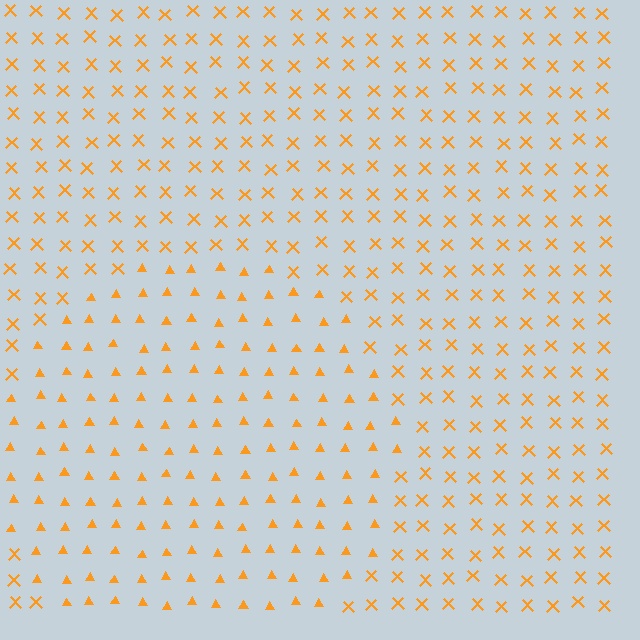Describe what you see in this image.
The image is filled with small orange elements arranged in a uniform grid. A circle-shaped region contains triangles, while the surrounding area contains X marks. The boundary is defined purely by the change in element shape.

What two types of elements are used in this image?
The image uses triangles inside the circle region and X marks outside it.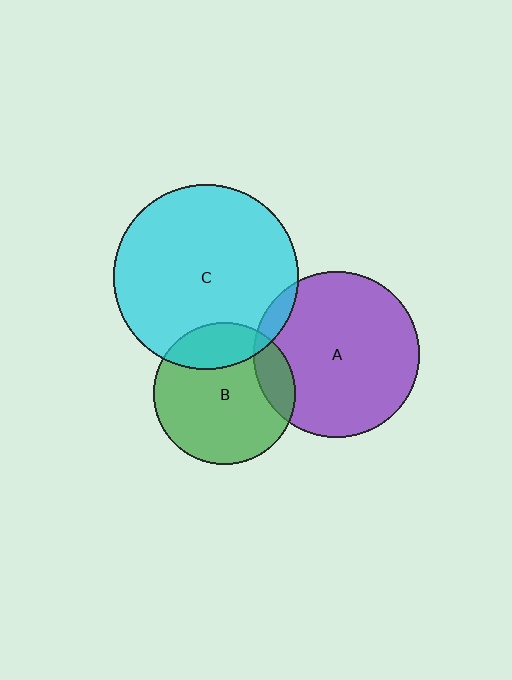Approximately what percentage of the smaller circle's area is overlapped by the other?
Approximately 15%.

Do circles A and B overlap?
Yes.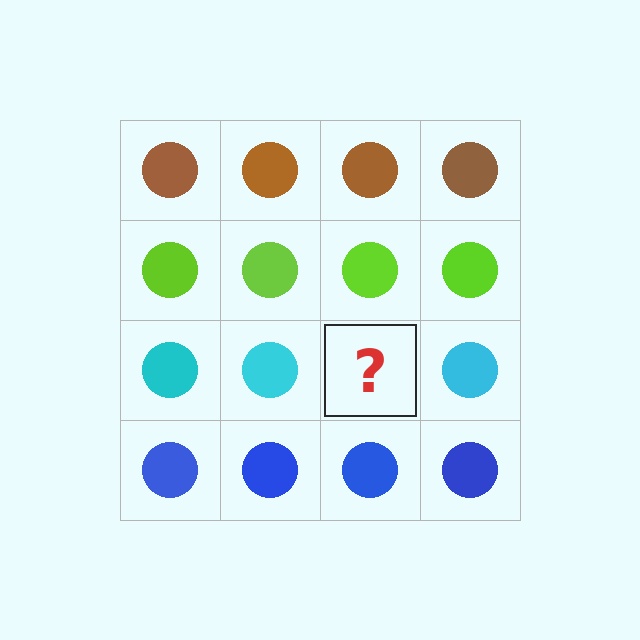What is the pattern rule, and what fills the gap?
The rule is that each row has a consistent color. The gap should be filled with a cyan circle.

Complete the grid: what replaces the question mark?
The question mark should be replaced with a cyan circle.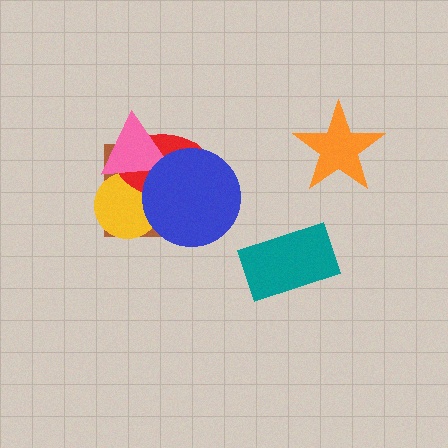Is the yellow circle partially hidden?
Yes, it is partially covered by another shape.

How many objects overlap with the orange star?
0 objects overlap with the orange star.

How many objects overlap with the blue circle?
4 objects overlap with the blue circle.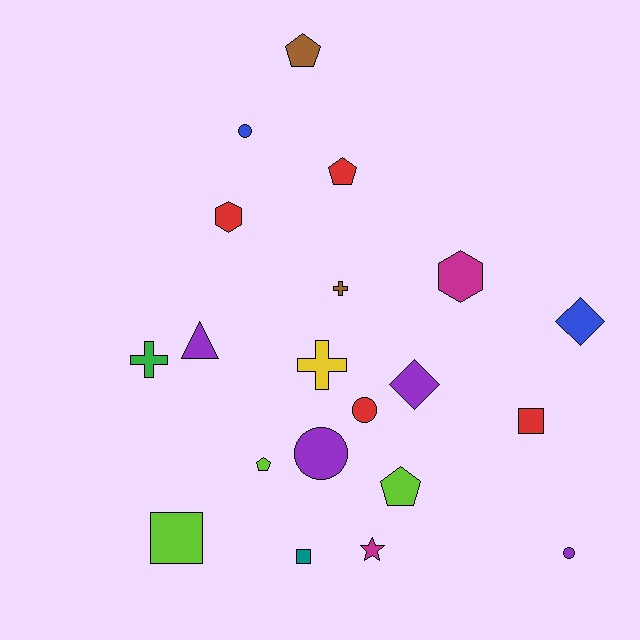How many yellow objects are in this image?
There is 1 yellow object.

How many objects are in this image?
There are 20 objects.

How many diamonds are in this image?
There are 2 diamonds.